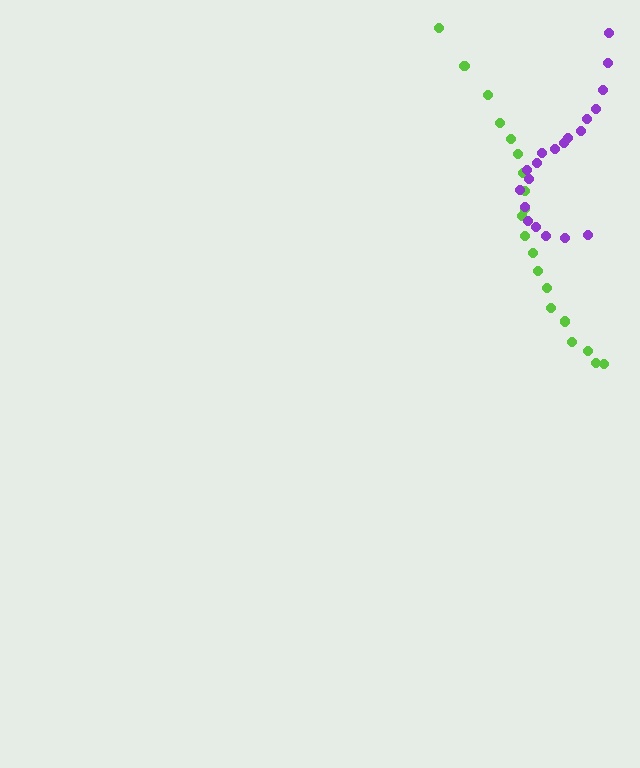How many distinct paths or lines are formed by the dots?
There are 2 distinct paths.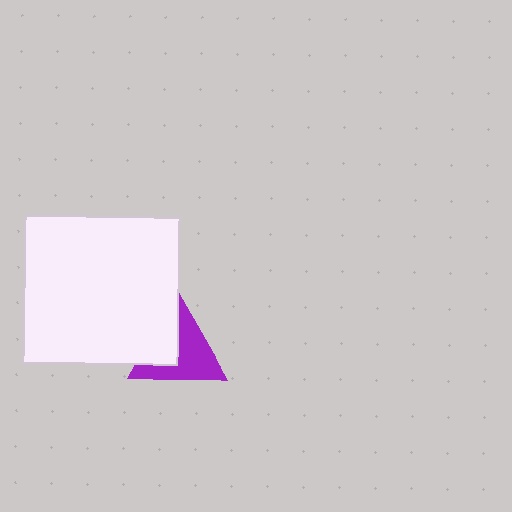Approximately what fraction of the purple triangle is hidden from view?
Roughly 35% of the purple triangle is hidden behind the white rectangle.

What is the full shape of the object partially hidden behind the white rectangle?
The partially hidden object is a purple triangle.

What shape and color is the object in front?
The object in front is a white rectangle.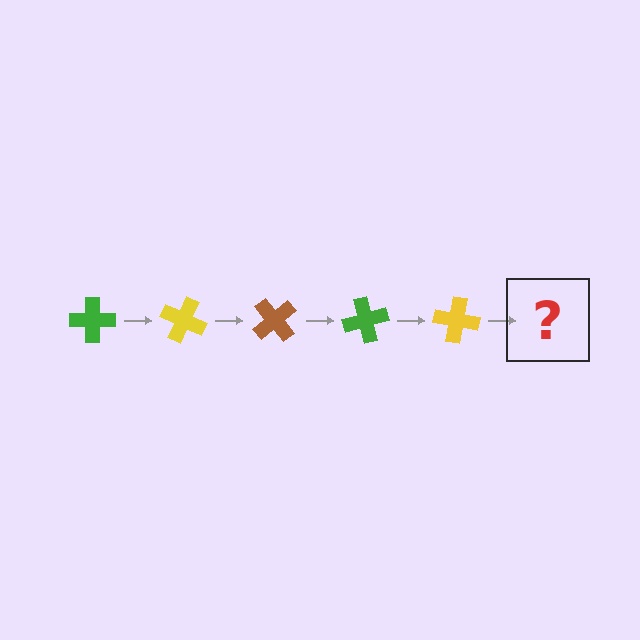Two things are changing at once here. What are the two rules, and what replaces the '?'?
The two rules are that it rotates 25 degrees each step and the color cycles through green, yellow, and brown. The '?' should be a brown cross, rotated 125 degrees from the start.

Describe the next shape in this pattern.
It should be a brown cross, rotated 125 degrees from the start.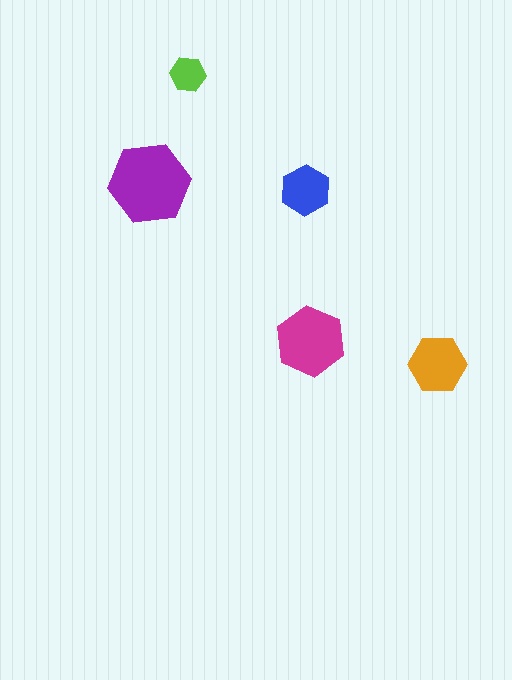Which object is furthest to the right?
The orange hexagon is rightmost.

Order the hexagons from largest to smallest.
the purple one, the magenta one, the orange one, the blue one, the lime one.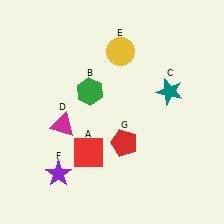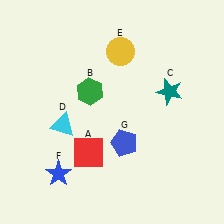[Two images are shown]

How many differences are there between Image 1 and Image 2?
There are 3 differences between the two images.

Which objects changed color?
D changed from magenta to cyan. F changed from purple to blue. G changed from red to blue.